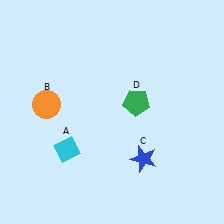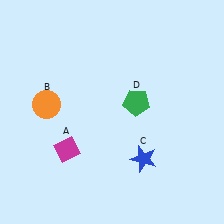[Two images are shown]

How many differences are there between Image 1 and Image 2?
There is 1 difference between the two images.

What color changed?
The diamond (A) changed from cyan in Image 1 to magenta in Image 2.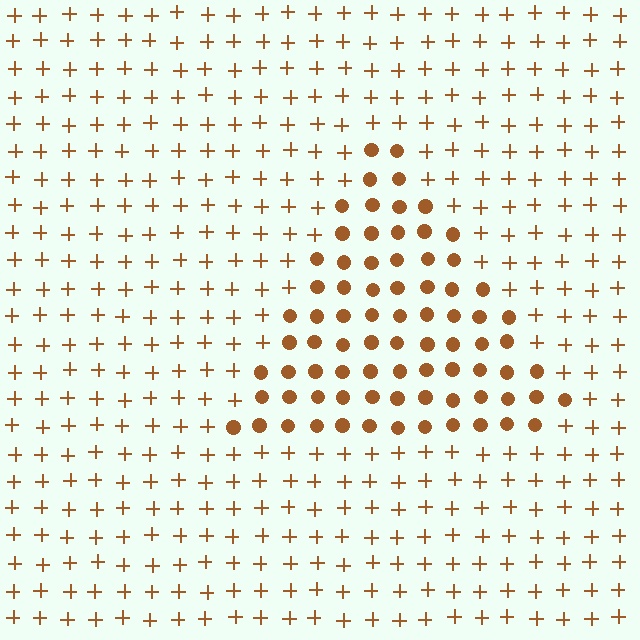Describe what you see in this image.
The image is filled with small brown elements arranged in a uniform grid. A triangle-shaped region contains circles, while the surrounding area contains plus signs. The boundary is defined purely by the change in element shape.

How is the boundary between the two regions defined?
The boundary is defined by a change in element shape: circles inside vs. plus signs outside. All elements share the same color and spacing.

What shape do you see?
I see a triangle.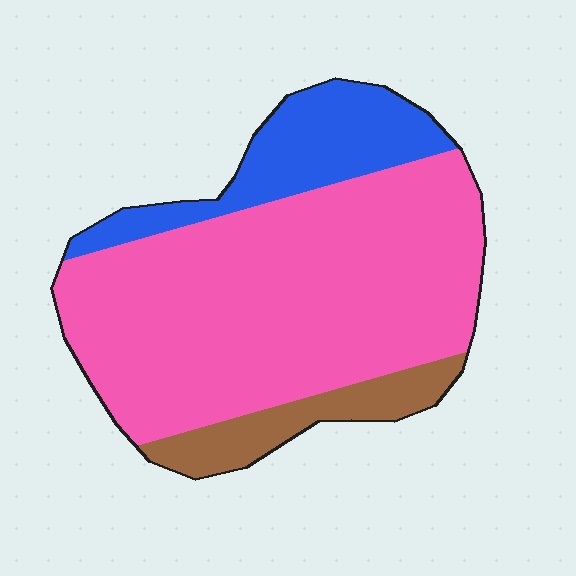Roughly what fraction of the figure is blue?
Blue takes up between a sixth and a third of the figure.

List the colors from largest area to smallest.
From largest to smallest: pink, blue, brown.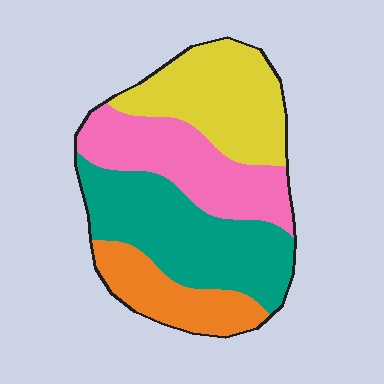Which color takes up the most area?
Teal, at roughly 35%.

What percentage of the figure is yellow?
Yellow covers 26% of the figure.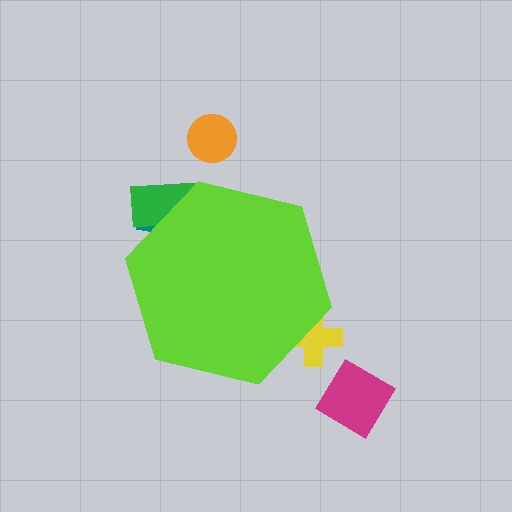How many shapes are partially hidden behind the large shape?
3 shapes are partially hidden.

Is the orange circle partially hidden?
No, the orange circle is fully visible.